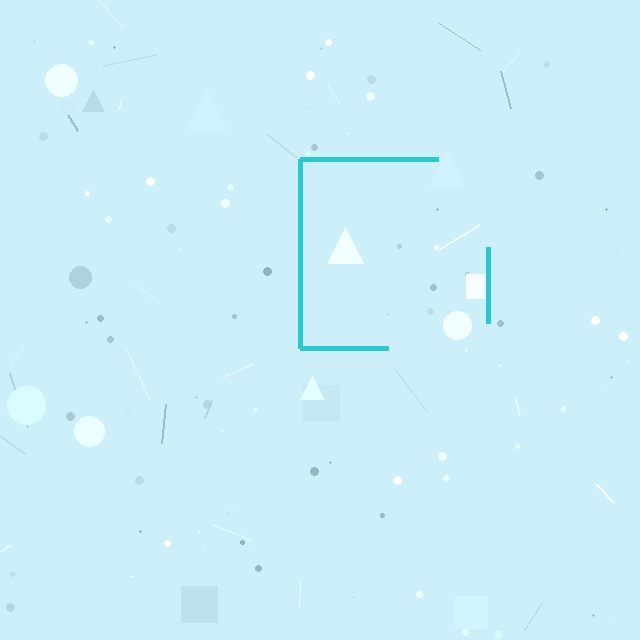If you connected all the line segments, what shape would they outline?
They would outline a square.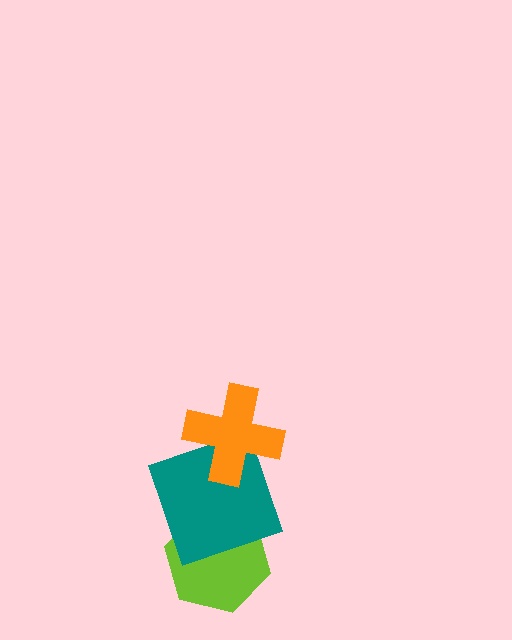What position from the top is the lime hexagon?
The lime hexagon is 3rd from the top.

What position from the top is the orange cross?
The orange cross is 1st from the top.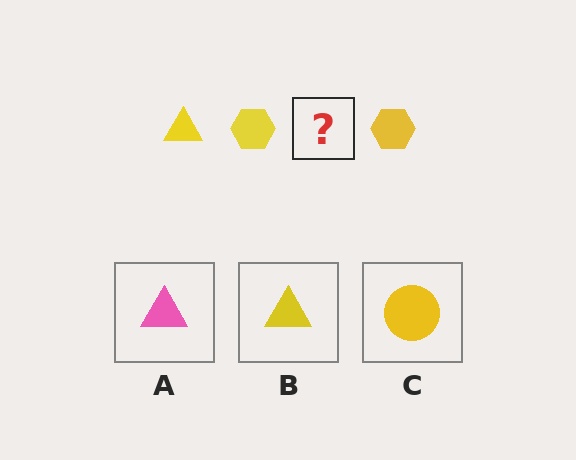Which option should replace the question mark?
Option B.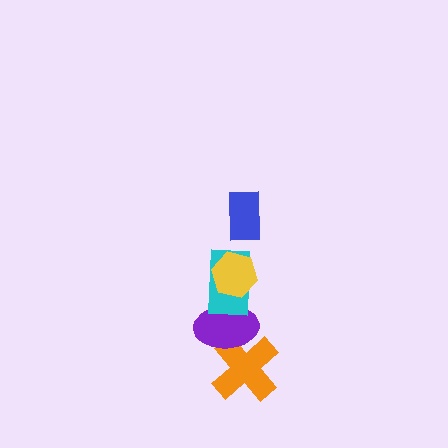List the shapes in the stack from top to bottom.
From top to bottom: the blue rectangle, the yellow hexagon, the cyan rectangle, the purple ellipse, the orange cross.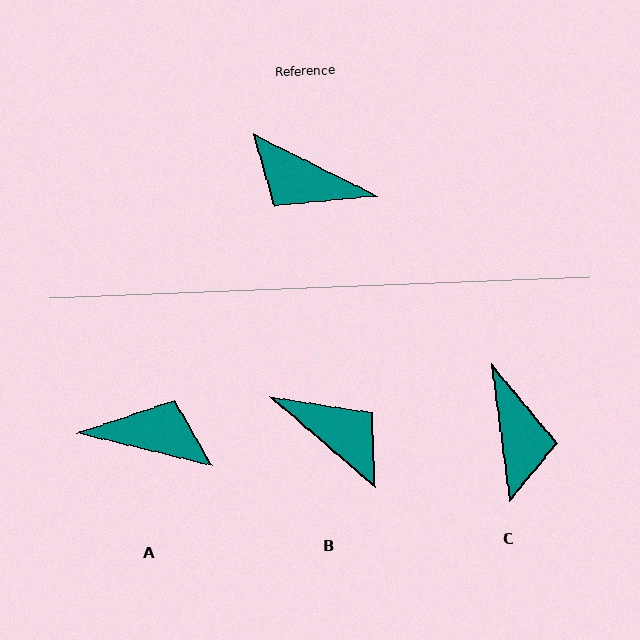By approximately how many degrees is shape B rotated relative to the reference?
Approximately 165 degrees counter-clockwise.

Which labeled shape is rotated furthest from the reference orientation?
A, about 167 degrees away.